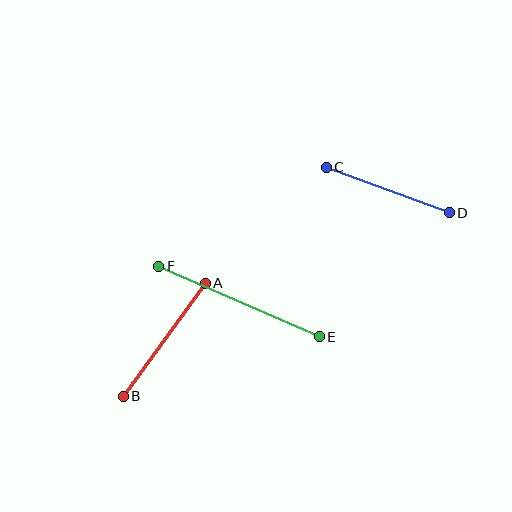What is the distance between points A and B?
The distance is approximately 139 pixels.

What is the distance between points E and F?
The distance is approximately 175 pixels.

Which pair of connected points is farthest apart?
Points E and F are farthest apart.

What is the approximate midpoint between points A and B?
The midpoint is at approximately (164, 340) pixels.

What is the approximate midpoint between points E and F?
The midpoint is at approximately (239, 301) pixels.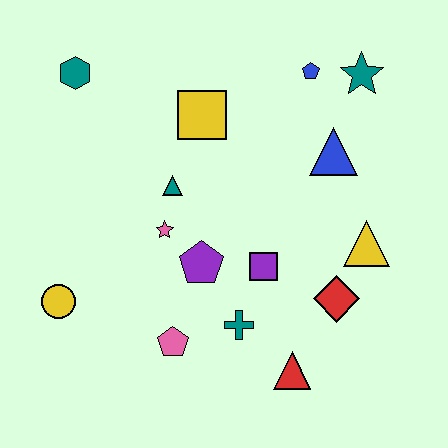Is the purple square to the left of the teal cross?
No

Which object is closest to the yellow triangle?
The red diamond is closest to the yellow triangle.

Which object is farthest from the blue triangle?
The yellow circle is farthest from the blue triangle.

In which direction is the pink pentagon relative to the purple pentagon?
The pink pentagon is below the purple pentagon.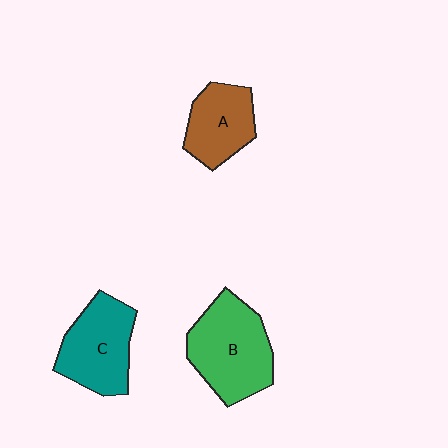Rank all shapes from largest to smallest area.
From largest to smallest: B (green), C (teal), A (brown).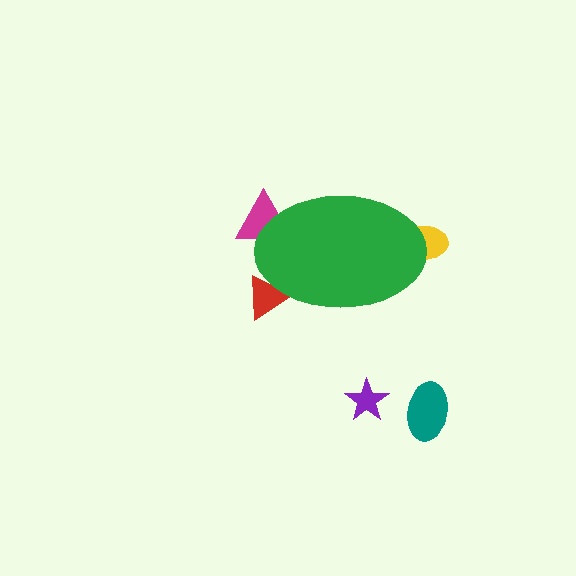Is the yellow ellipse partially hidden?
Yes, the yellow ellipse is partially hidden behind the green ellipse.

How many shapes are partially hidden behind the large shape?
3 shapes are partially hidden.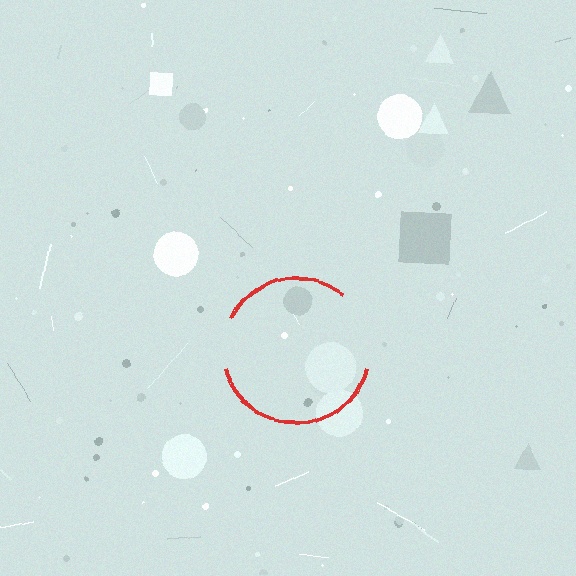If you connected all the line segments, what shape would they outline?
They would outline a circle.